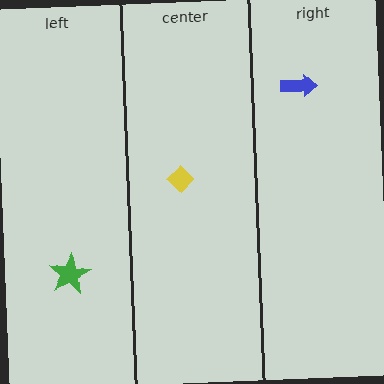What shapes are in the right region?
The blue arrow.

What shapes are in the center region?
The yellow diamond.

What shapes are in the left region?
The green star.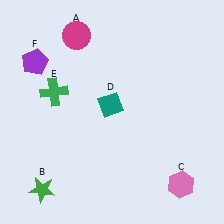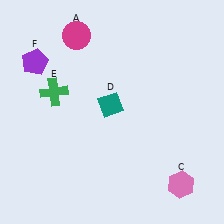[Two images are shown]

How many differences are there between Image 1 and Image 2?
There is 1 difference between the two images.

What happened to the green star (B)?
The green star (B) was removed in Image 2. It was in the bottom-left area of Image 1.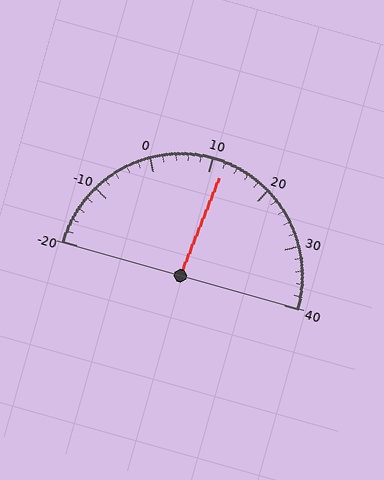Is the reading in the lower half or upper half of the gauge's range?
The reading is in the upper half of the range (-20 to 40).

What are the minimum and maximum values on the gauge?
The gauge ranges from -20 to 40.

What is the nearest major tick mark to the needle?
The nearest major tick mark is 10.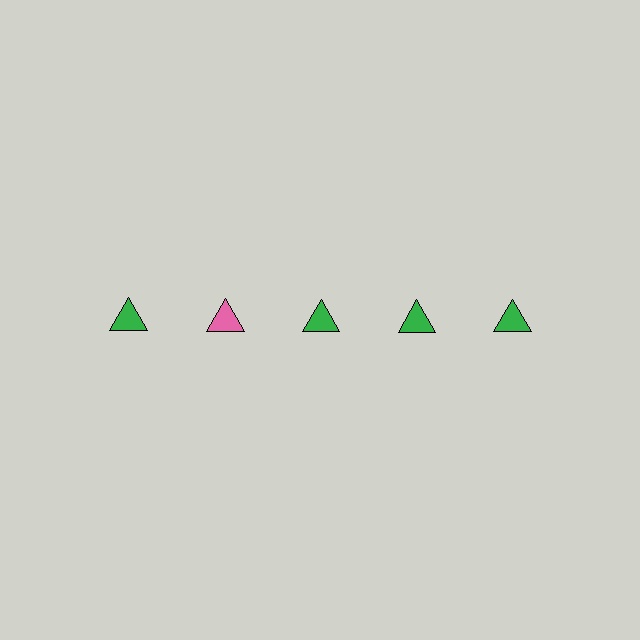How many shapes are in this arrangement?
There are 5 shapes arranged in a grid pattern.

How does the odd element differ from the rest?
It has a different color: pink instead of green.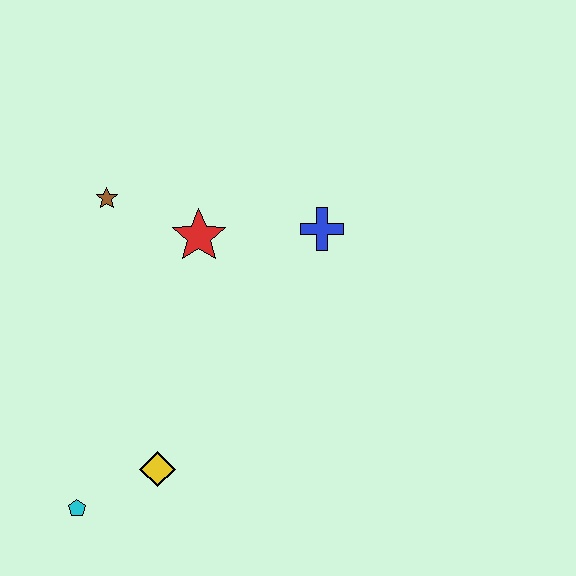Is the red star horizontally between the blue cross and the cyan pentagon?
Yes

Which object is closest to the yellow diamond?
The cyan pentagon is closest to the yellow diamond.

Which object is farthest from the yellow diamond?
The blue cross is farthest from the yellow diamond.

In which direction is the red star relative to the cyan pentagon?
The red star is above the cyan pentagon.